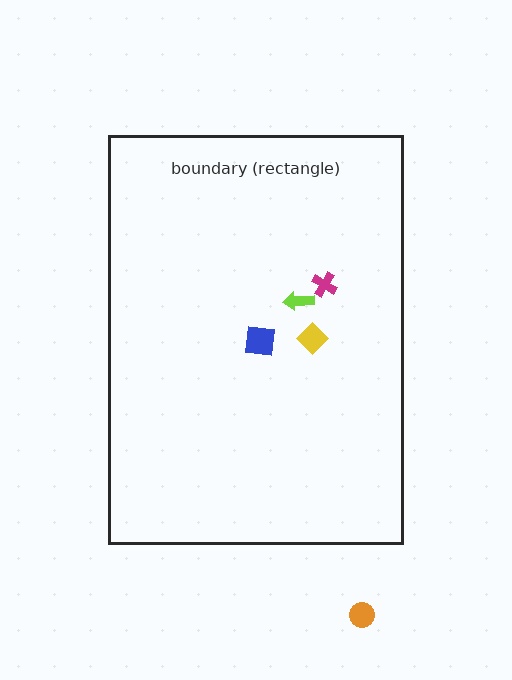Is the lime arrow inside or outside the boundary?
Inside.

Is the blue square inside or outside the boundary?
Inside.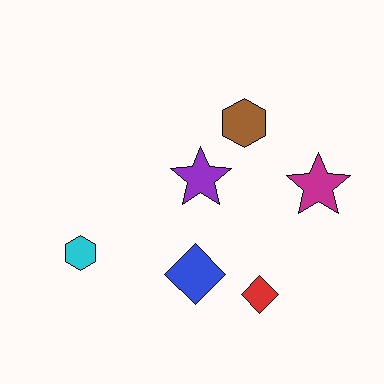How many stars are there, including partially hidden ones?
There are 2 stars.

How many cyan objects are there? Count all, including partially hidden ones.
There is 1 cyan object.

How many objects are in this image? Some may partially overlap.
There are 6 objects.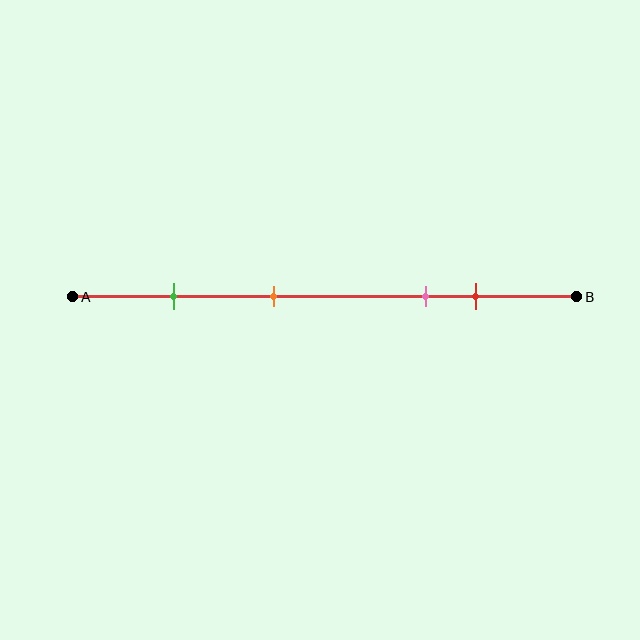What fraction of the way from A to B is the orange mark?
The orange mark is approximately 40% (0.4) of the way from A to B.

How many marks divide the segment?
There are 4 marks dividing the segment.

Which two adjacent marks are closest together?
The pink and red marks are the closest adjacent pair.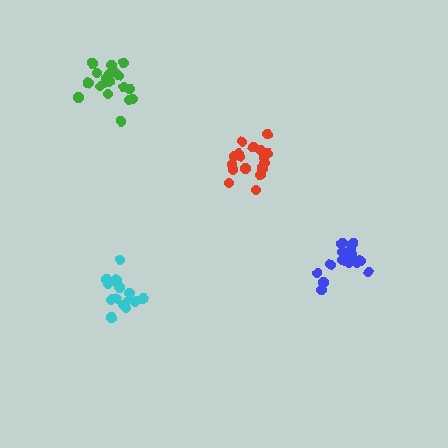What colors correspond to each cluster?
The clusters are colored: red, green, cyan, blue.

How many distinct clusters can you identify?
There are 4 distinct clusters.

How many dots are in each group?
Group 1: 18 dots, Group 2: 19 dots, Group 3: 15 dots, Group 4: 16 dots (68 total).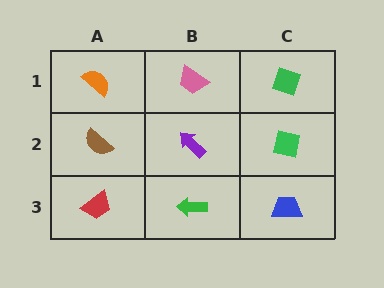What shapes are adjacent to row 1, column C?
A green square (row 2, column C), a pink trapezoid (row 1, column B).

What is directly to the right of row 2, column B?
A green square.